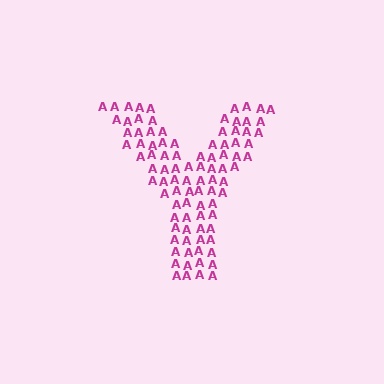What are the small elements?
The small elements are letter A's.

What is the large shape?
The large shape is the letter Y.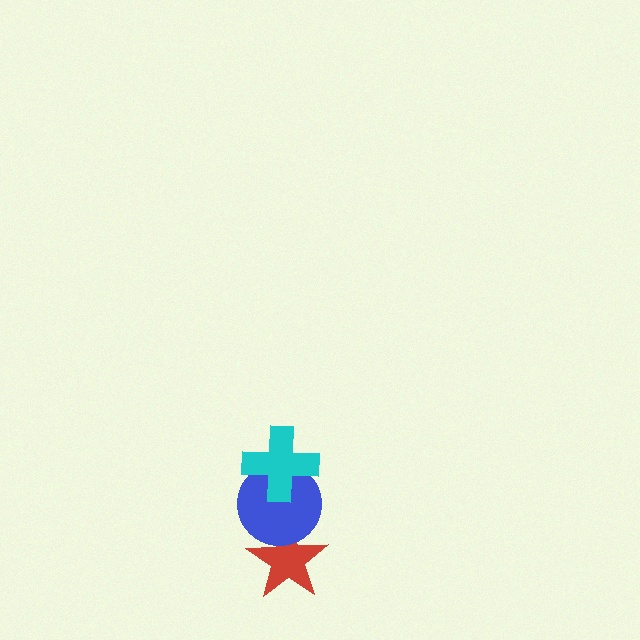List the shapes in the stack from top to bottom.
From top to bottom: the cyan cross, the blue circle, the red star.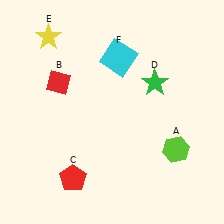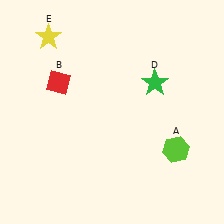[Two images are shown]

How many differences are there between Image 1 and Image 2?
There are 2 differences between the two images.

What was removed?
The red pentagon (C), the cyan square (F) were removed in Image 2.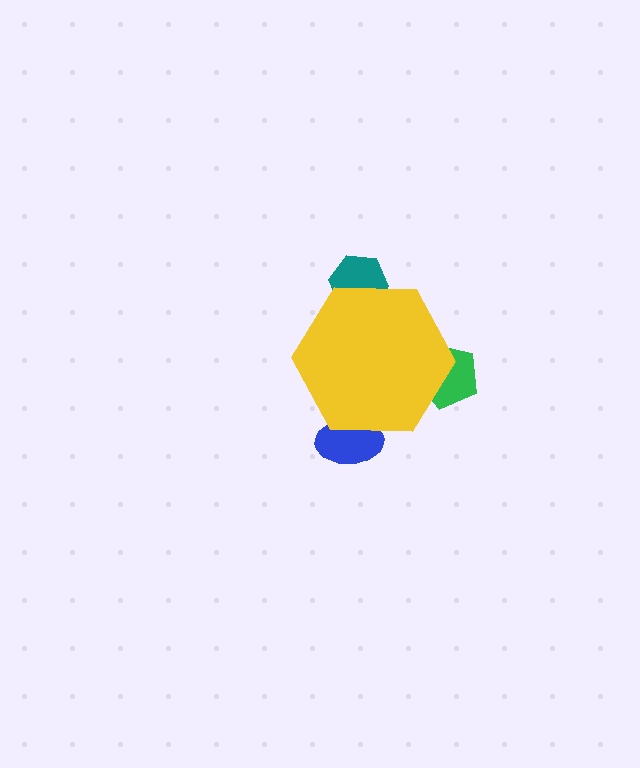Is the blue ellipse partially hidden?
Yes, the blue ellipse is partially hidden behind the yellow hexagon.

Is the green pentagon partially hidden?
Yes, the green pentagon is partially hidden behind the yellow hexagon.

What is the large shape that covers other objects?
A yellow hexagon.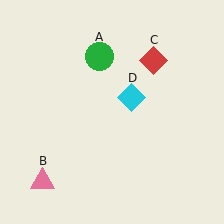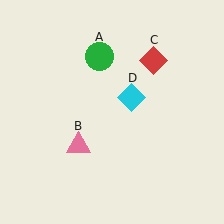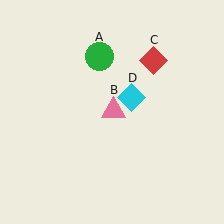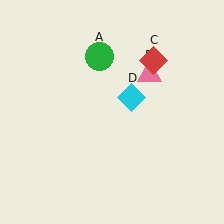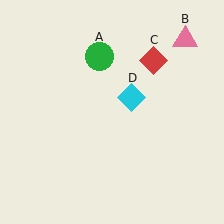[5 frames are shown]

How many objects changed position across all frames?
1 object changed position: pink triangle (object B).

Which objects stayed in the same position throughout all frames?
Green circle (object A) and red diamond (object C) and cyan diamond (object D) remained stationary.